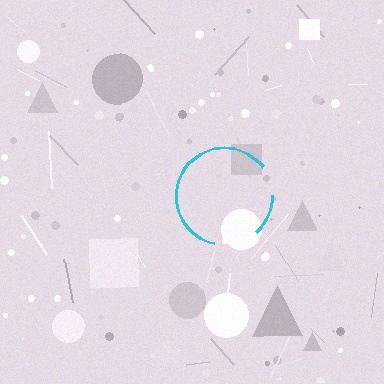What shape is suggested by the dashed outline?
The dashed outline suggests a circle.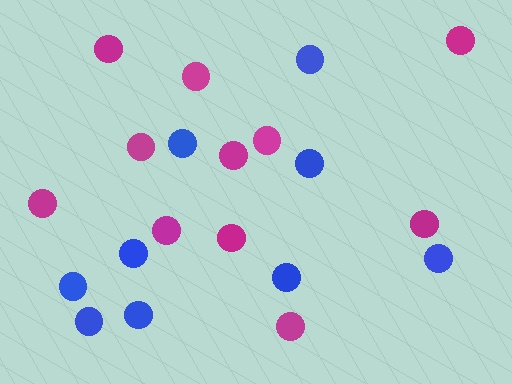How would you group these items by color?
There are 2 groups: one group of blue circles (9) and one group of magenta circles (11).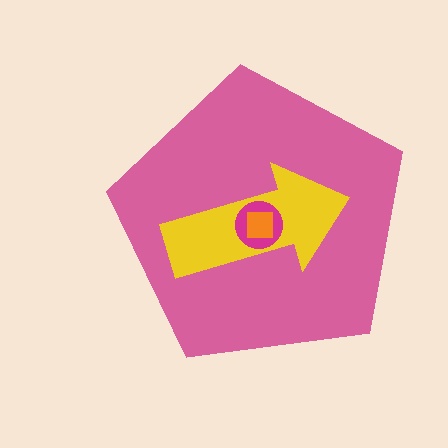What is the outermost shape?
The pink pentagon.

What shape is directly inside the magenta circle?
The orange square.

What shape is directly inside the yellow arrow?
The magenta circle.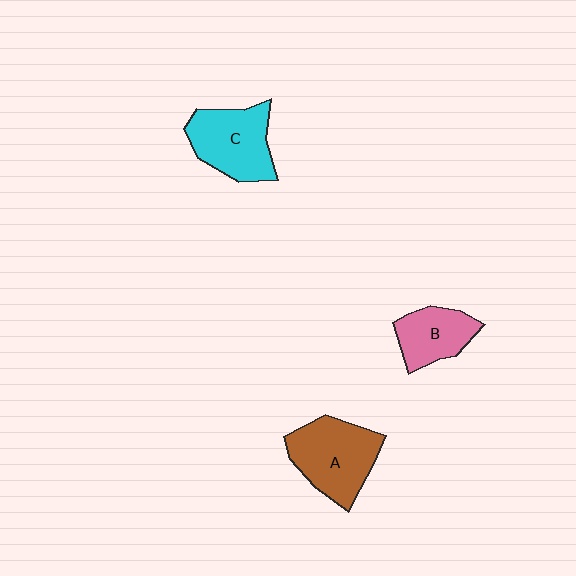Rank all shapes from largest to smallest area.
From largest to smallest: A (brown), C (cyan), B (pink).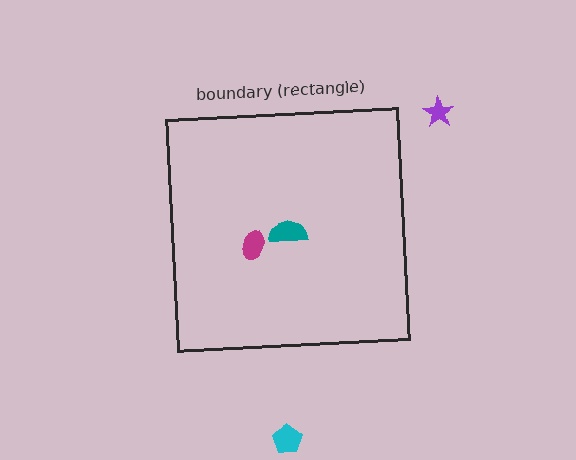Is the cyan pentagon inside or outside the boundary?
Outside.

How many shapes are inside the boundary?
2 inside, 2 outside.